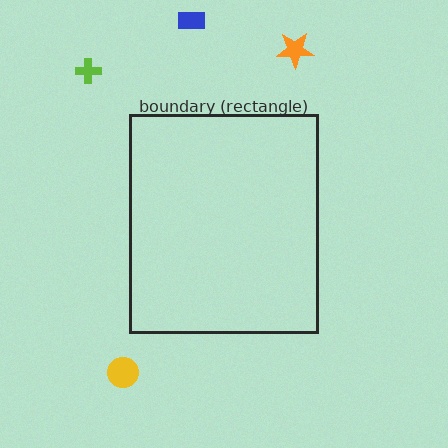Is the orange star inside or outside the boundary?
Outside.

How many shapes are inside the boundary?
0 inside, 4 outside.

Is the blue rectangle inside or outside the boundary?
Outside.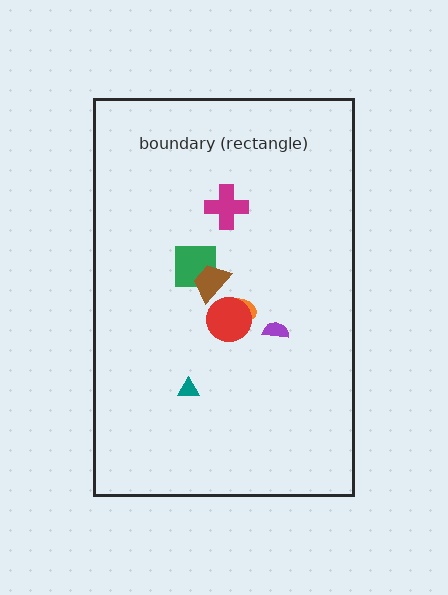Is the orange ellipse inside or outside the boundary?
Inside.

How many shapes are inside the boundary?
7 inside, 0 outside.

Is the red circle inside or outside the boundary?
Inside.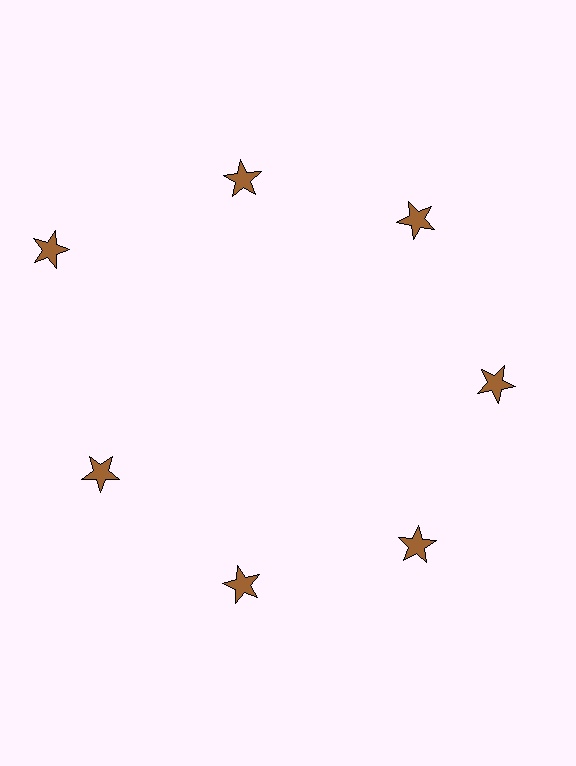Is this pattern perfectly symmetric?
No. The 7 brown stars are arranged in a ring, but one element near the 10 o'clock position is pushed outward from the center, breaking the 7-fold rotational symmetry.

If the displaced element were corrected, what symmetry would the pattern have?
It would have 7-fold rotational symmetry — the pattern would map onto itself every 51 degrees.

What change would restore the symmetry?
The symmetry would be restored by moving it inward, back onto the ring so that all 7 stars sit at equal angles and equal distance from the center.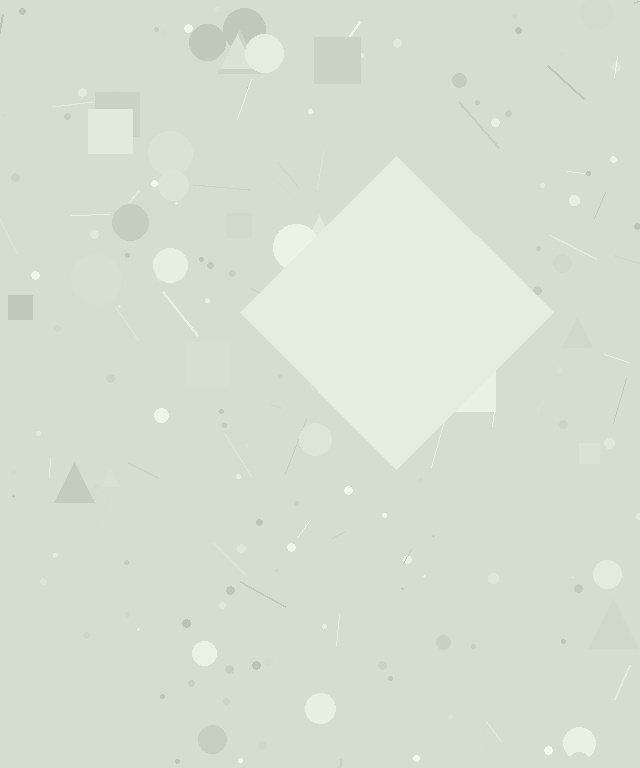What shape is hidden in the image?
A diamond is hidden in the image.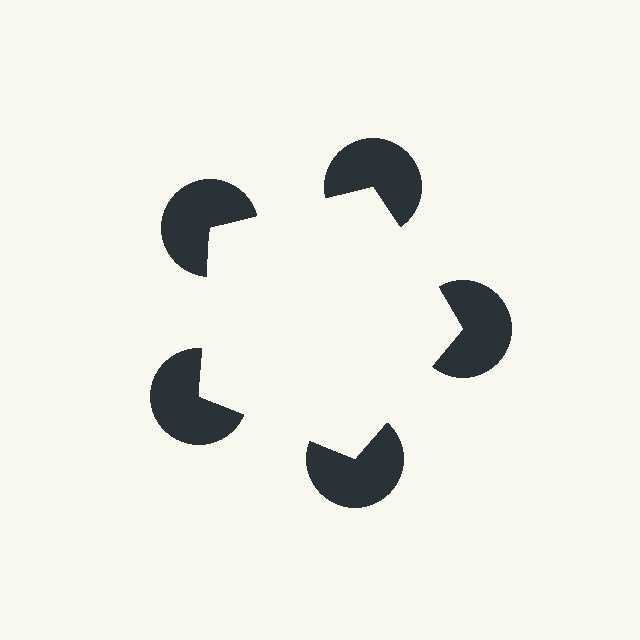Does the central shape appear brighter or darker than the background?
It typically appears slightly brighter than the background, even though no actual brightness change is drawn.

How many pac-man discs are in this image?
There are 5 — one at each vertex of the illusory pentagon.